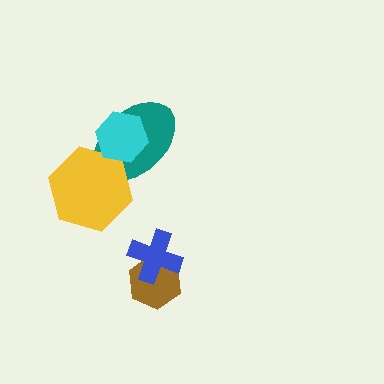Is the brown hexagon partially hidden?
Yes, it is partially covered by another shape.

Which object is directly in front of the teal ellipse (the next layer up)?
The yellow hexagon is directly in front of the teal ellipse.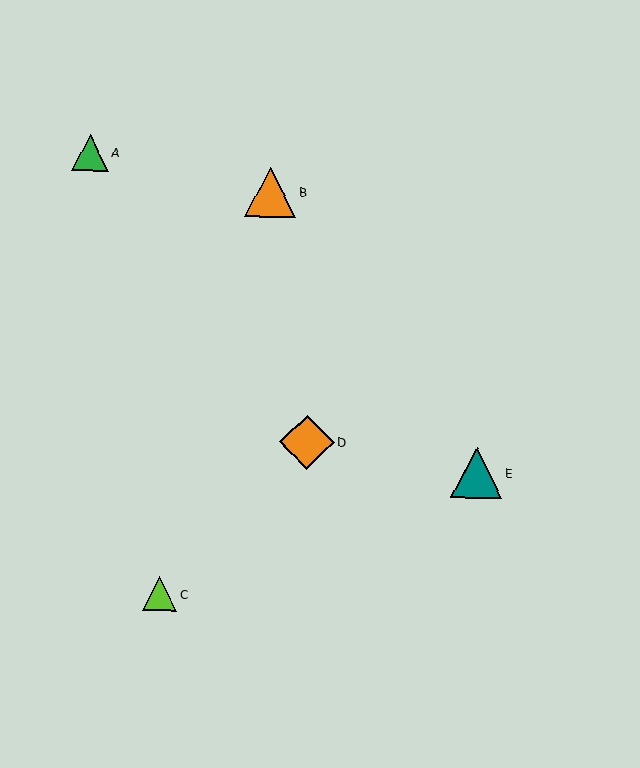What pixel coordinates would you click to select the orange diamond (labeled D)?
Click at (307, 442) to select the orange diamond D.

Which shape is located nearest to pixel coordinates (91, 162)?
The green triangle (labeled A) at (90, 153) is nearest to that location.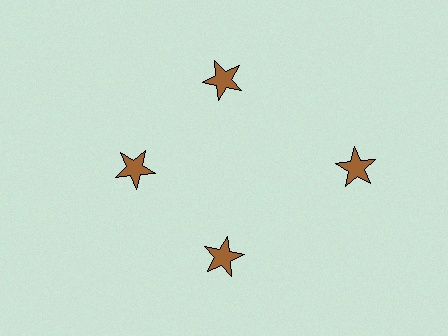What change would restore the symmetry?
The symmetry would be restored by moving it inward, back onto the ring so that all 4 stars sit at equal angles and equal distance from the center.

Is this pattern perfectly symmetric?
No. The 4 brown stars are arranged in a ring, but one element near the 3 o'clock position is pushed outward from the center, breaking the 4-fold rotational symmetry.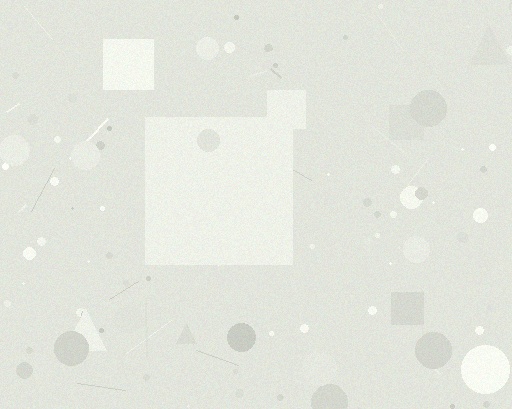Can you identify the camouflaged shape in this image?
The camouflaged shape is a square.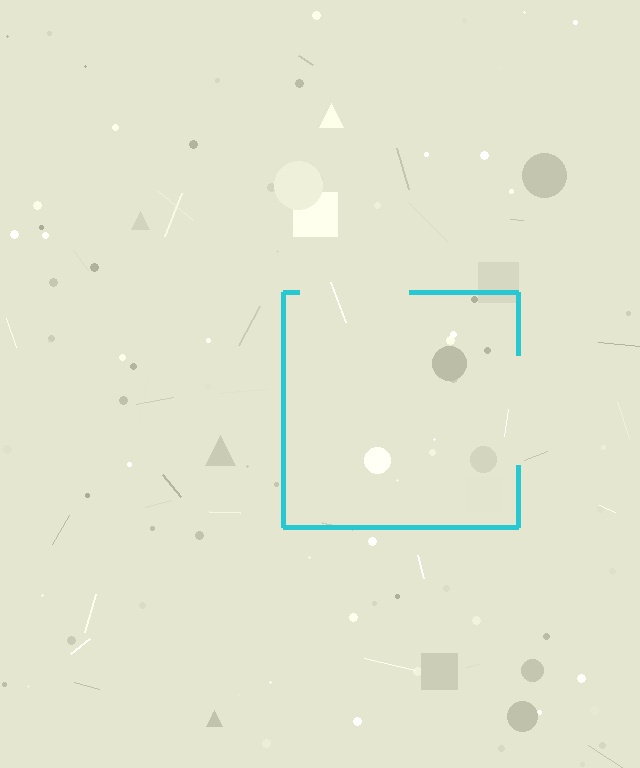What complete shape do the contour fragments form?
The contour fragments form a square.